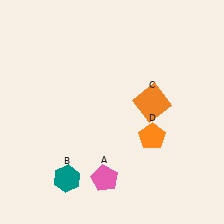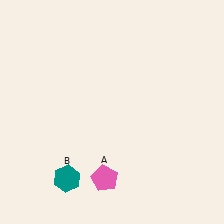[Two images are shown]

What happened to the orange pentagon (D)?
The orange pentagon (D) was removed in Image 2. It was in the bottom-right area of Image 1.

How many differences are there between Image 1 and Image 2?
There are 2 differences between the two images.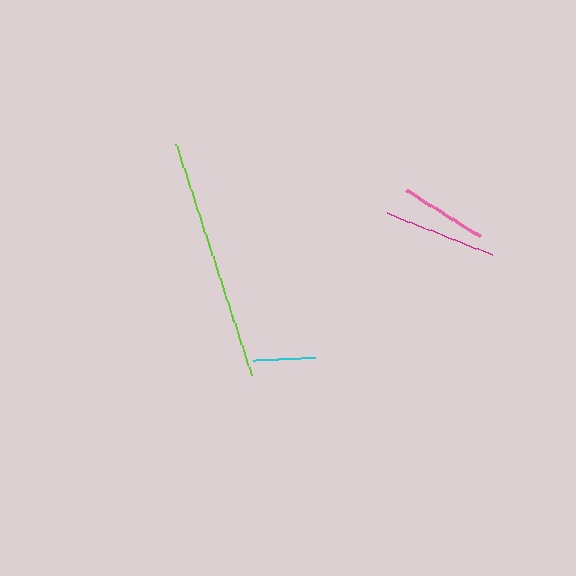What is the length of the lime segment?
The lime segment is approximately 243 pixels long.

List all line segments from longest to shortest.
From longest to shortest: lime, magenta, pink, cyan.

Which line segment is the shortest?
The cyan line is the shortest at approximately 62 pixels.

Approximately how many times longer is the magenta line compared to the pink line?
The magenta line is approximately 1.3 times the length of the pink line.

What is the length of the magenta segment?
The magenta segment is approximately 113 pixels long.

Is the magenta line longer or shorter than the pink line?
The magenta line is longer than the pink line.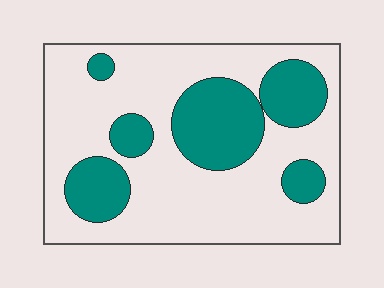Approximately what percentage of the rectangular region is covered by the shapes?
Approximately 30%.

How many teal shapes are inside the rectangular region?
6.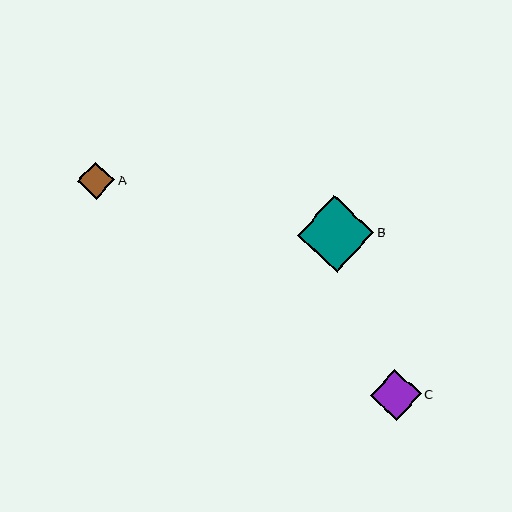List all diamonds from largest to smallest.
From largest to smallest: B, C, A.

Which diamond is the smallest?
Diamond A is the smallest with a size of approximately 37 pixels.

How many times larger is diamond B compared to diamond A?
Diamond B is approximately 2.1 times the size of diamond A.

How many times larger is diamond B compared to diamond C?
Diamond B is approximately 1.5 times the size of diamond C.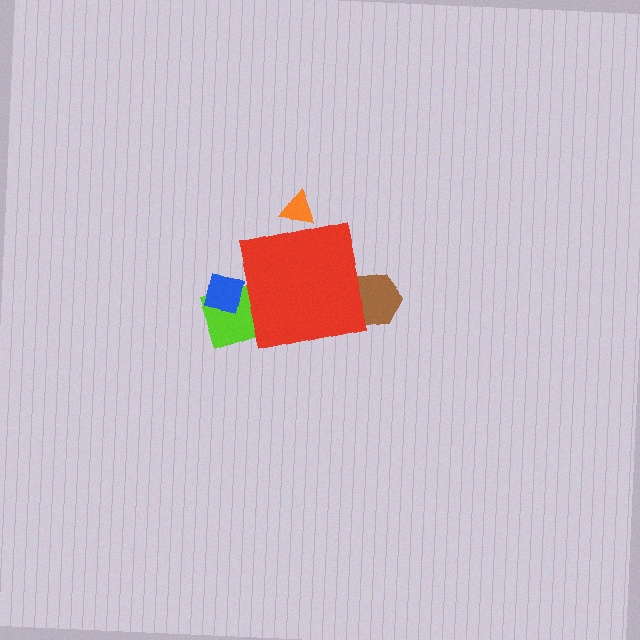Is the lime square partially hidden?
Yes, the lime square is partially hidden behind the red square.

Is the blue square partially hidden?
Yes, the blue square is partially hidden behind the red square.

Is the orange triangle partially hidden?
Yes, the orange triangle is partially hidden behind the red square.